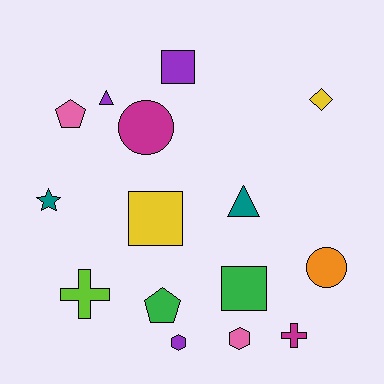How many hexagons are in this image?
There are 2 hexagons.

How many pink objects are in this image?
There are 2 pink objects.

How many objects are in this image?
There are 15 objects.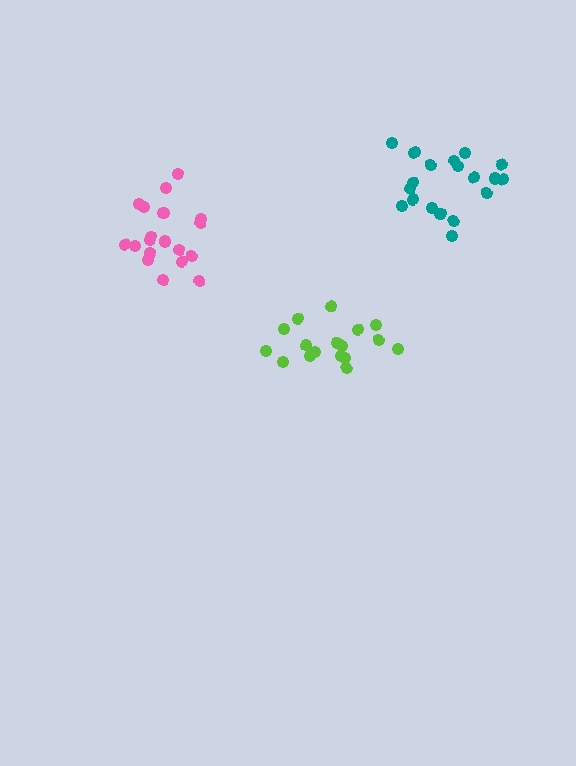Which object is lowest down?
The lime cluster is bottommost.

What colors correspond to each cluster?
The clusters are colored: lime, teal, pink.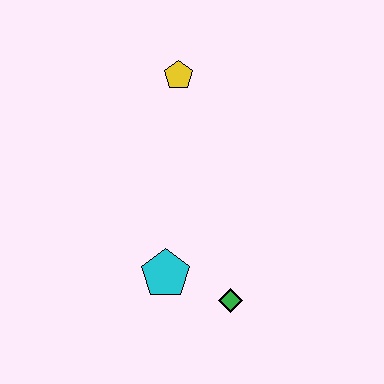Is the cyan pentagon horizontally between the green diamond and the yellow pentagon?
No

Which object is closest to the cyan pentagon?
The green diamond is closest to the cyan pentagon.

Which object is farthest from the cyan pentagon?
The yellow pentagon is farthest from the cyan pentagon.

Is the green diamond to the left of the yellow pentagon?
No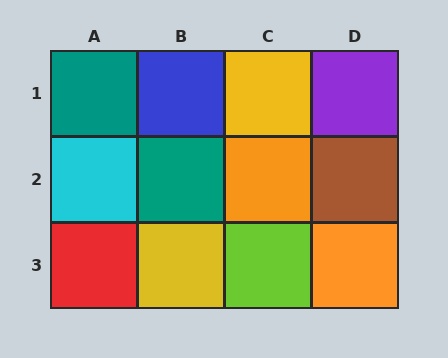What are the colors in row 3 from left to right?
Red, yellow, lime, orange.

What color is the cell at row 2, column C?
Orange.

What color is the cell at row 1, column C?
Yellow.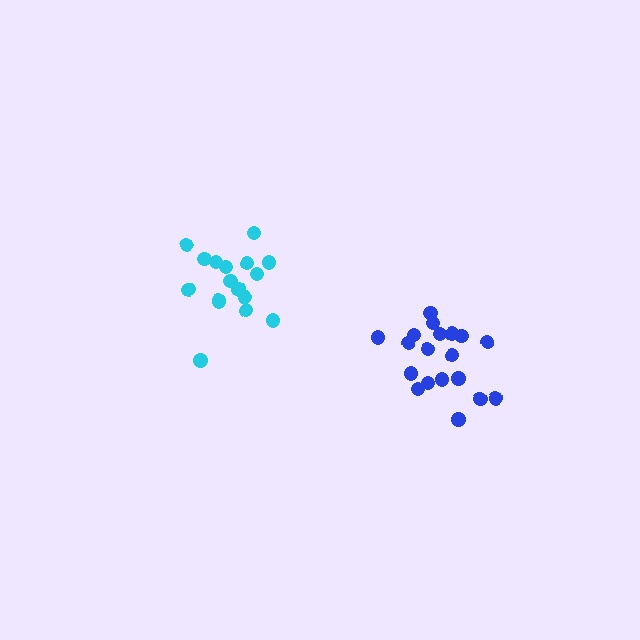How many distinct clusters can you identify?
There are 2 distinct clusters.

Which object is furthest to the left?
The cyan cluster is leftmost.